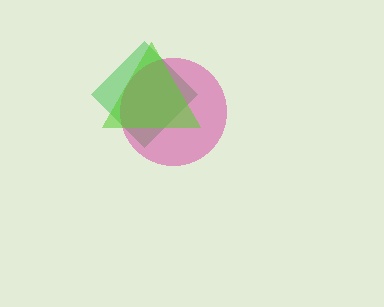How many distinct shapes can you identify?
There are 3 distinct shapes: a green diamond, a magenta circle, a lime triangle.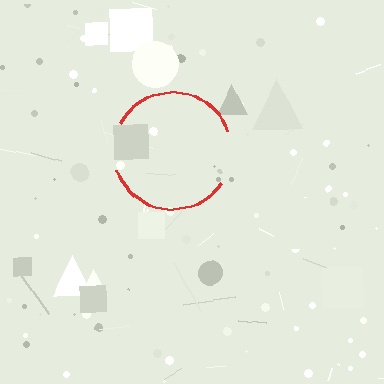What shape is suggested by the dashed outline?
The dashed outline suggests a circle.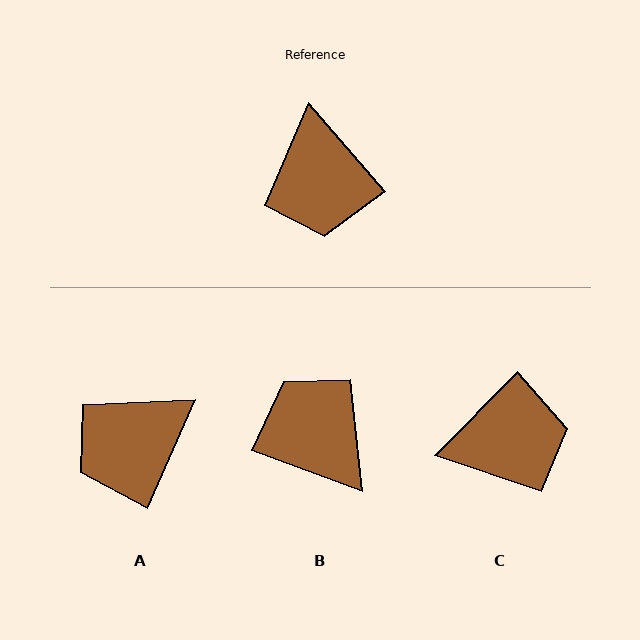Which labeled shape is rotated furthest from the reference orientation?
B, about 151 degrees away.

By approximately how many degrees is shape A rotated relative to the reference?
Approximately 64 degrees clockwise.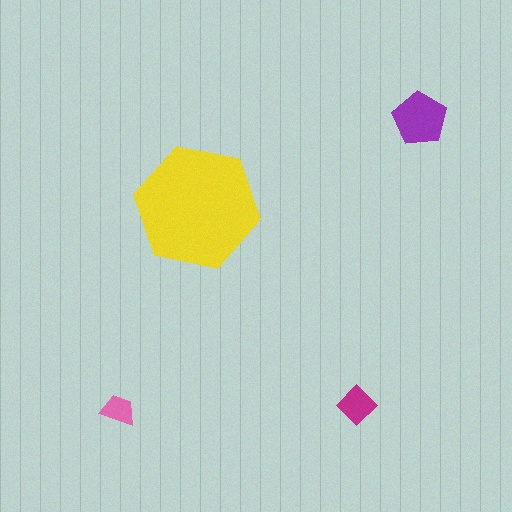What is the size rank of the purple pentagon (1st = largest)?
2nd.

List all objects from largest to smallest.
The yellow hexagon, the purple pentagon, the magenta diamond, the pink trapezoid.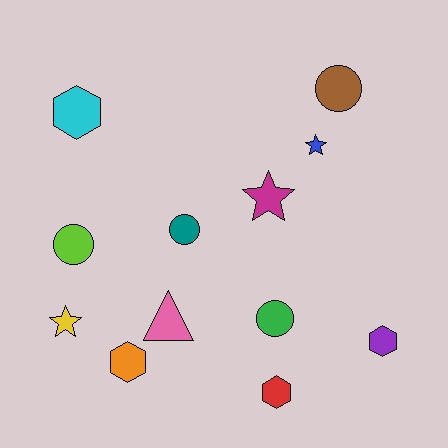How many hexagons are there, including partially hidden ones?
There are 4 hexagons.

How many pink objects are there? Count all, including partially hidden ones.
There is 1 pink object.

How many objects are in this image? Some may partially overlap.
There are 12 objects.